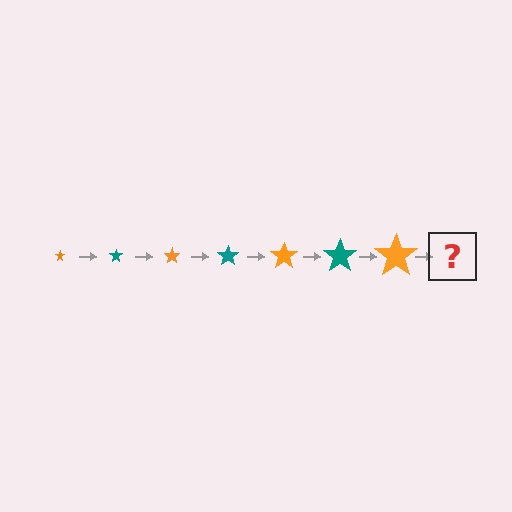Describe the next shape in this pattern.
It should be a teal star, larger than the previous one.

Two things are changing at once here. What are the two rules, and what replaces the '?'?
The two rules are that the star grows larger each step and the color cycles through orange and teal. The '?' should be a teal star, larger than the previous one.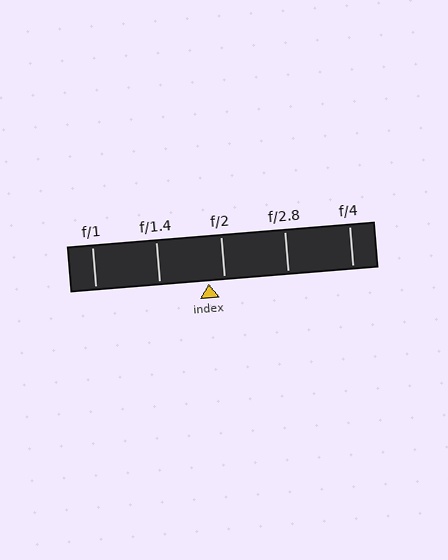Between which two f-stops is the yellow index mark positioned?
The index mark is between f/1.4 and f/2.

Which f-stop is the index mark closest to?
The index mark is closest to f/2.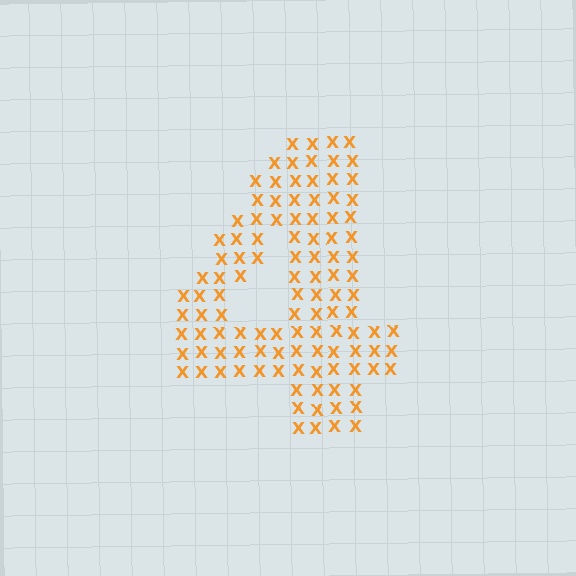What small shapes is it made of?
It is made of small letter X's.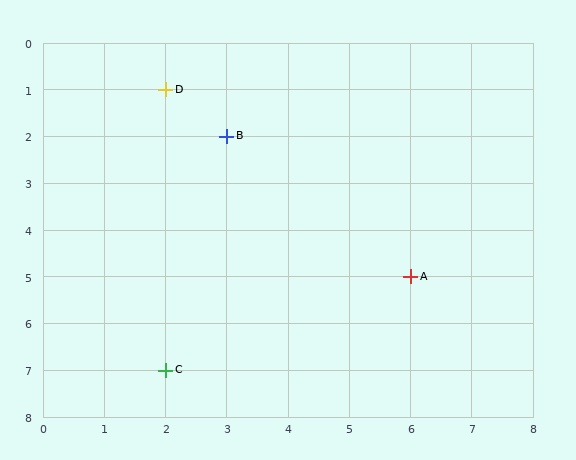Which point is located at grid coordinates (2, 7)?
Point C is at (2, 7).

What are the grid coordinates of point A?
Point A is at grid coordinates (6, 5).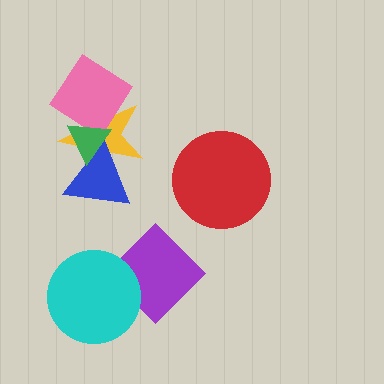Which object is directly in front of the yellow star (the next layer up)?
The blue triangle is directly in front of the yellow star.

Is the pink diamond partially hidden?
Yes, it is partially covered by another shape.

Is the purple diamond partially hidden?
Yes, it is partially covered by another shape.